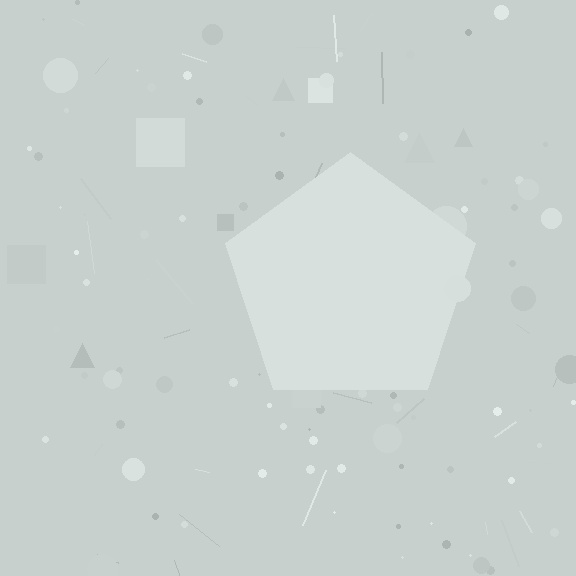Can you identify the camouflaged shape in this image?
The camouflaged shape is a pentagon.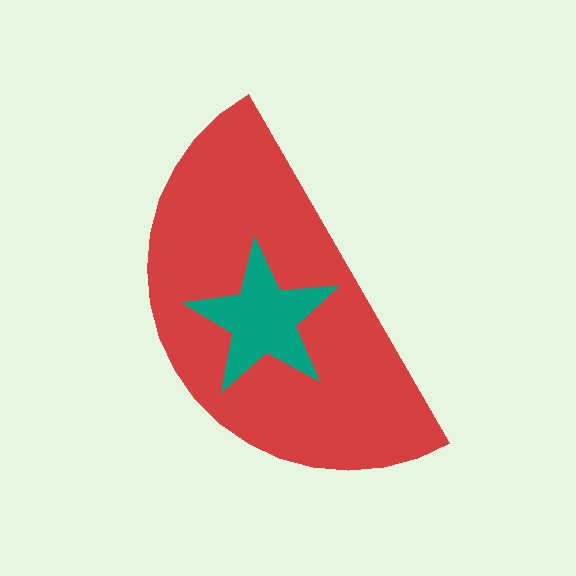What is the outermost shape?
The red semicircle.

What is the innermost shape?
The teal star.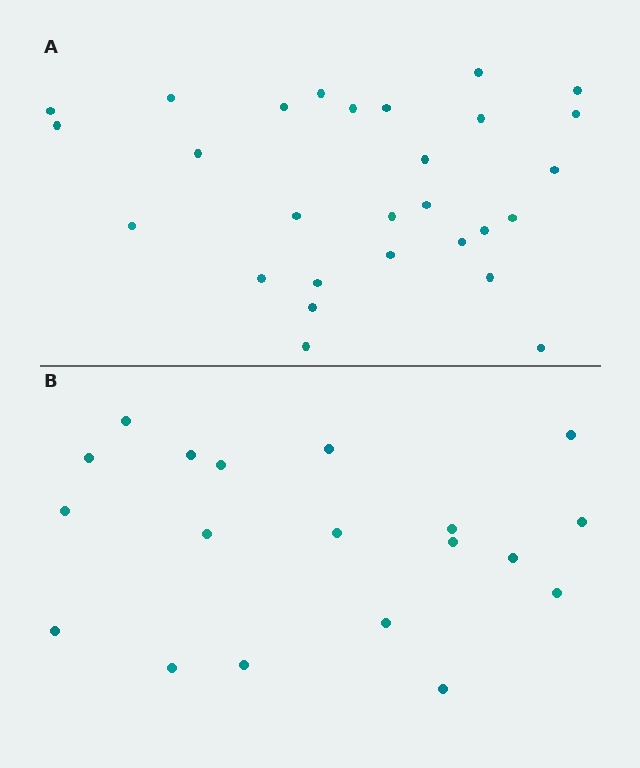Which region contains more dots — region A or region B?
Region A (the top region) has more dots.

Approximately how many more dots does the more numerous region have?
Region A has roughly 8 or so more dots than region B.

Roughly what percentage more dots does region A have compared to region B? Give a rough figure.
About 45% more.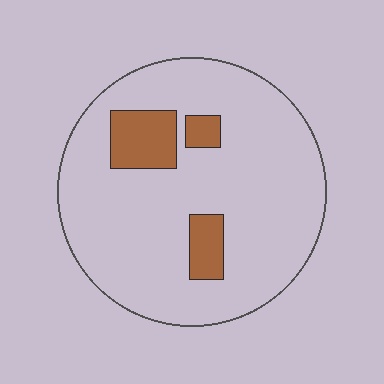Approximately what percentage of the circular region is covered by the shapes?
Approximately 15%.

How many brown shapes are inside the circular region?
3.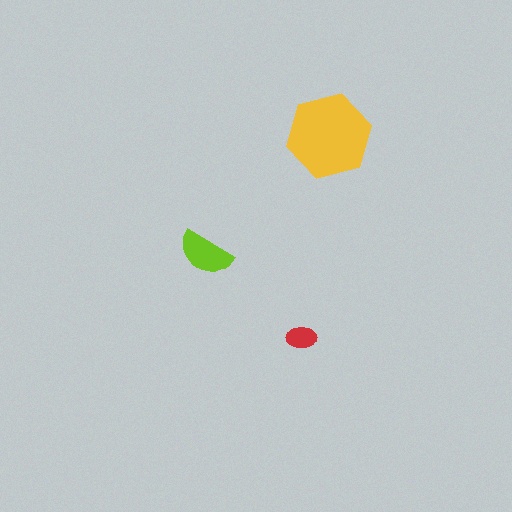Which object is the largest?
The yellow hexagon.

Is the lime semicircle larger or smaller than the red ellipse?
Larger.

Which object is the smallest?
The red ellipse.